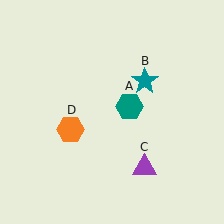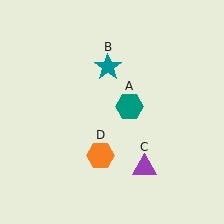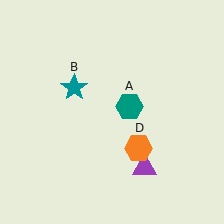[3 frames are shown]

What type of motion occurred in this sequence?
The teal star (object B), orange hexagon (object D) rotated counterclockwise around the center of the scene.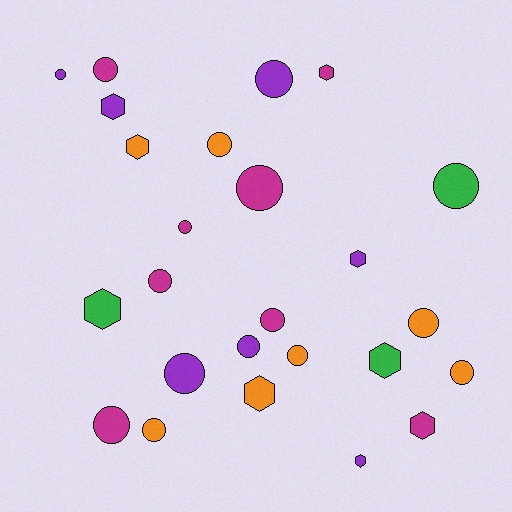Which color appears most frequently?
Magenta, with 8 objects.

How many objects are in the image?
There are 25 objects.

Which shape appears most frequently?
Circle, with 16 objects.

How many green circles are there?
There is 1 green circle.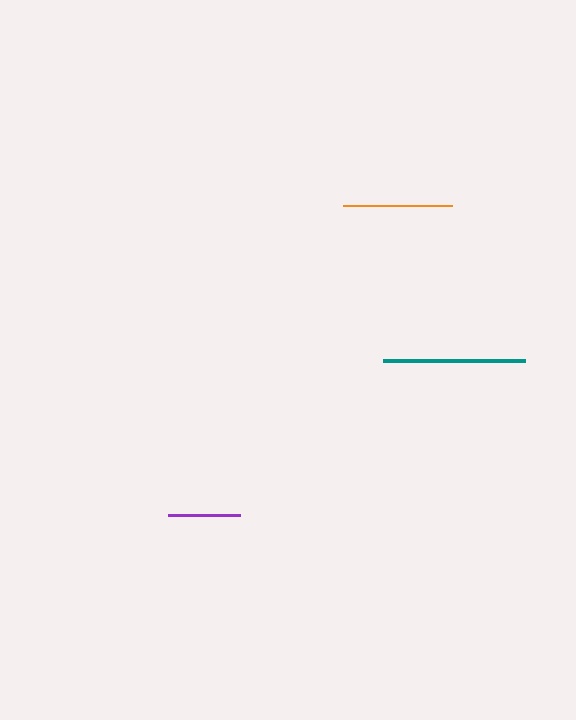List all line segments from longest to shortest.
From longest to shortest: teal, orange, purple.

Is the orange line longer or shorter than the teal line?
The teal line is longer than the orange line.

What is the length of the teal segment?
The teal segment is approximately 141 pixels long.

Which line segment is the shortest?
The purple line is the shortest at approximately 71 pixels.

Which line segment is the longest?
The teal line is the longest at approximately 141 pixels.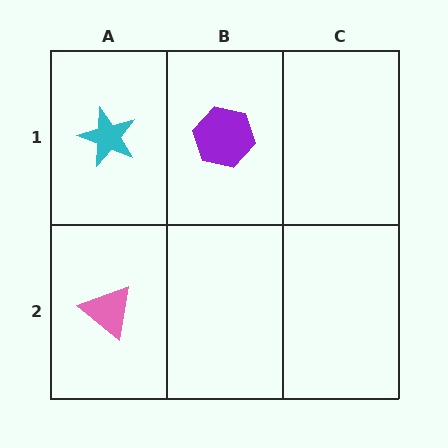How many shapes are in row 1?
2 shapes.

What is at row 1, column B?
A purple hexagon.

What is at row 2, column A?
A pink triangle.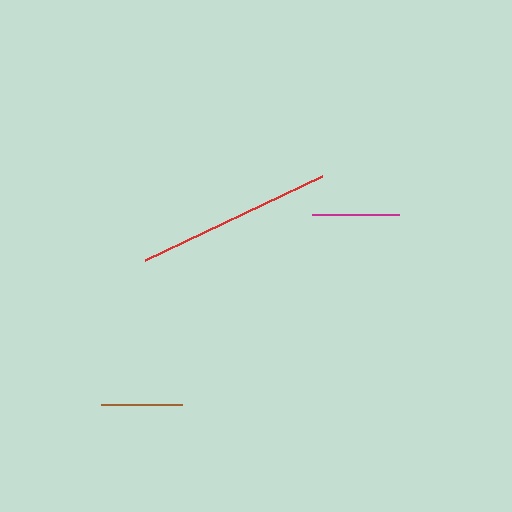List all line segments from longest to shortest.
From longest to shortest: red, magenta, brown.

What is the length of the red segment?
The red segment is approximately 196 pixels long.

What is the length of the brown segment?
The brown segment is approximately 81 pixels long.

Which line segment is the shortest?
The brown line is the shortest at approximately 81 pixels.